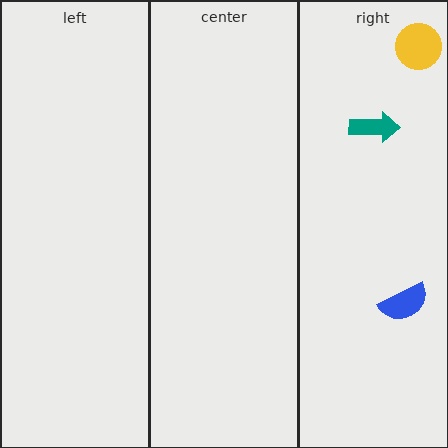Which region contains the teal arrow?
The right region.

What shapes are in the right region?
The yellow circle, the teal arrow, the blue semicircle.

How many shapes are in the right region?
3.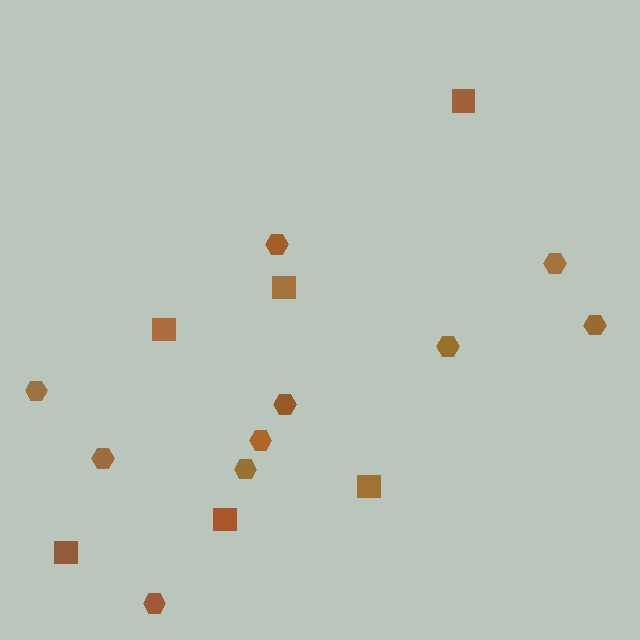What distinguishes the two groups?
There are 2 groups: one group of hexagons (10) and one group of squares (6).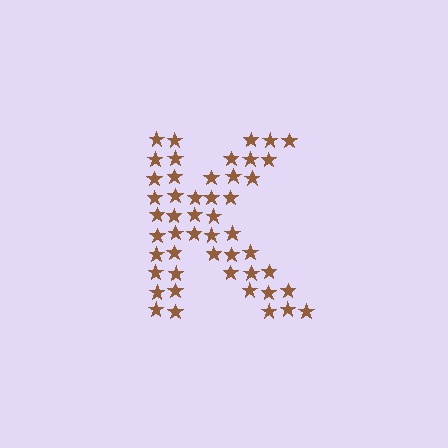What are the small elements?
The small elements are stars.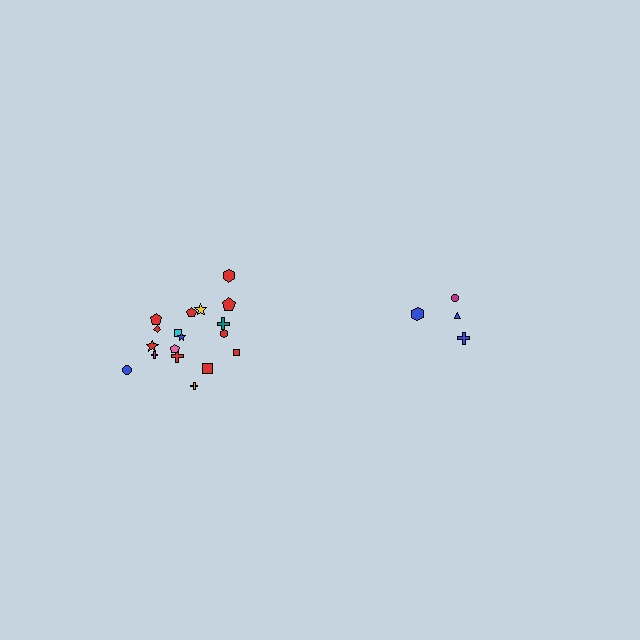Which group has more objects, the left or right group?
The left group.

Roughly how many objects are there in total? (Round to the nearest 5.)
Roughly 20 objects in total.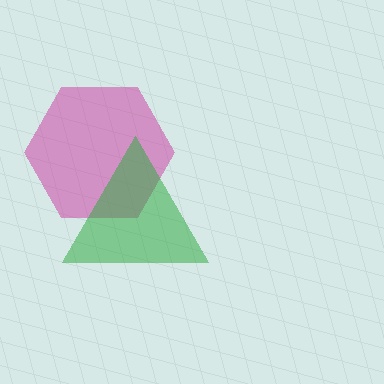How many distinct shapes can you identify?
There are 2 distinct shapes: a magenta hexagon, a green triangle.